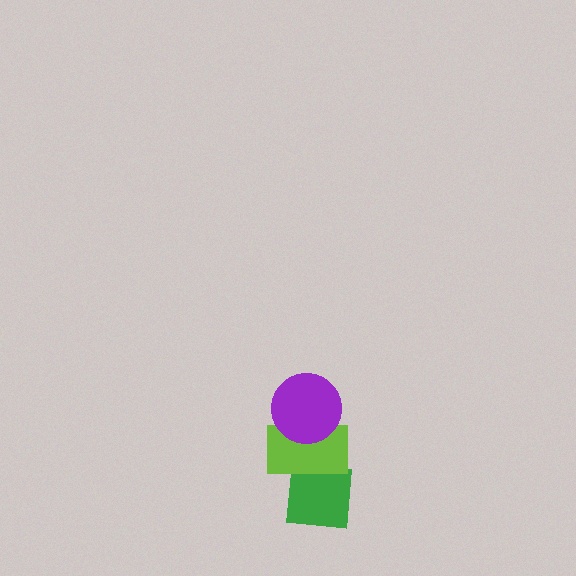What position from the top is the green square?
The green square is 3rd from the top.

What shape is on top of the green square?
The lime rectangle is on top of the green square.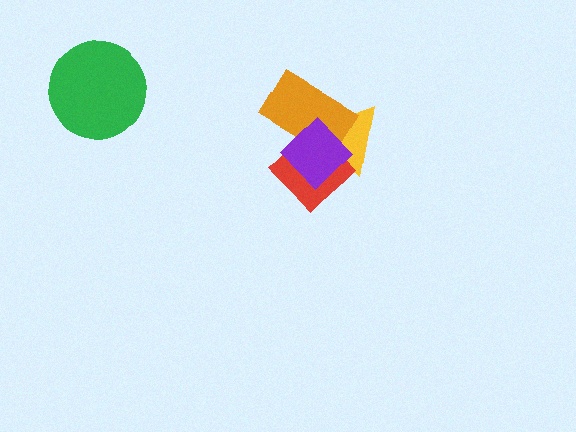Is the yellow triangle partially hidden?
Yes, it is partially covered by another shape.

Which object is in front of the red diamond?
The purple diamond is in front of the red diamond.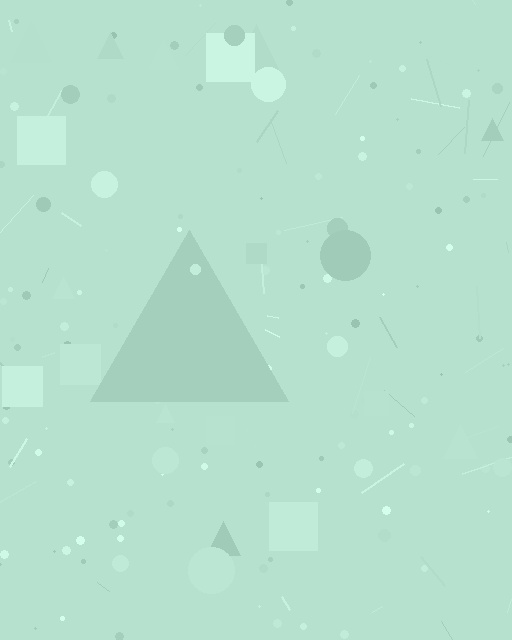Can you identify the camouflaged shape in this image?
The camouflaged shape is a triangle.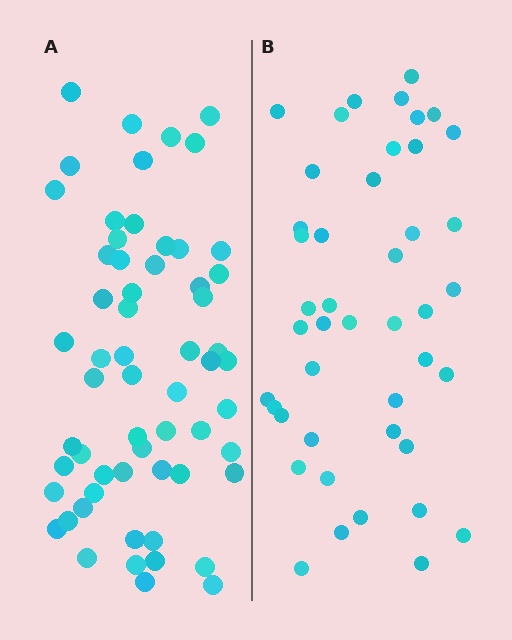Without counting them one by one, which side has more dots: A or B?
Region A (the left region) has more dots.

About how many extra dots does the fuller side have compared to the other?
Region A has approximately 15 more dots than region B.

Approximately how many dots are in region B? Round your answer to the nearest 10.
About 40 dots. (The exact count is 44, which rounds to 40.)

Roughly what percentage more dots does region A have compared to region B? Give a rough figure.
About 35% more.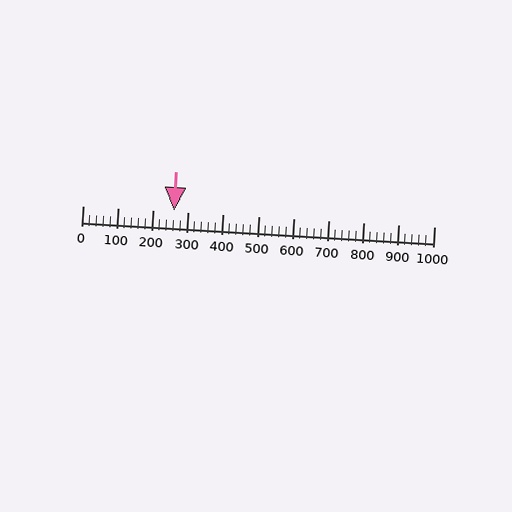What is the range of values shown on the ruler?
The ruler shows values from 0 to 1000.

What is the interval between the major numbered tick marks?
The major tick marks are spaced 100 units apart.